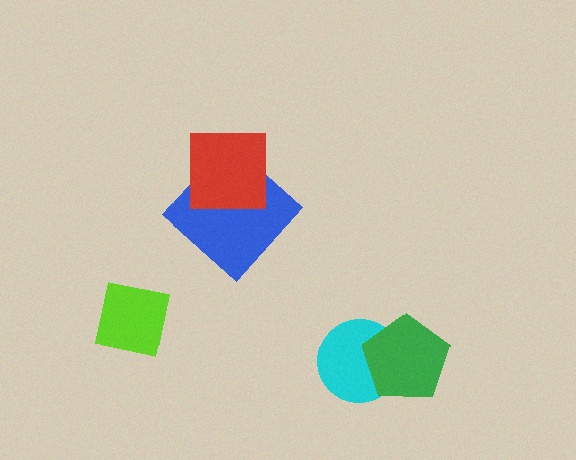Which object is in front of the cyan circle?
The green pentagon is in front of the cyan circle.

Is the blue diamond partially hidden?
Yes, it is partially covered by another shape.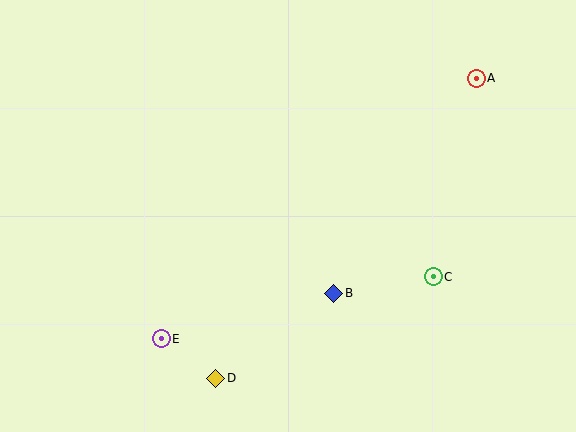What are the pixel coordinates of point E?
Point E is at (161, 339).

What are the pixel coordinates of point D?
Point D is at (216, 378).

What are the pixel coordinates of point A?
Point A is at (476, 78).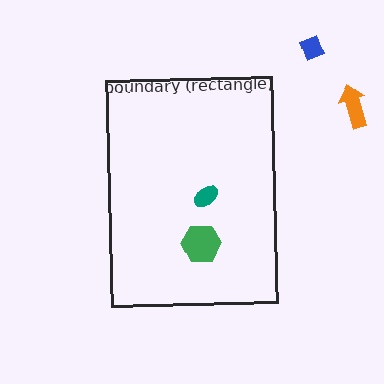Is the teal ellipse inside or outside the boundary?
Inside.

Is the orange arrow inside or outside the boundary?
Outside.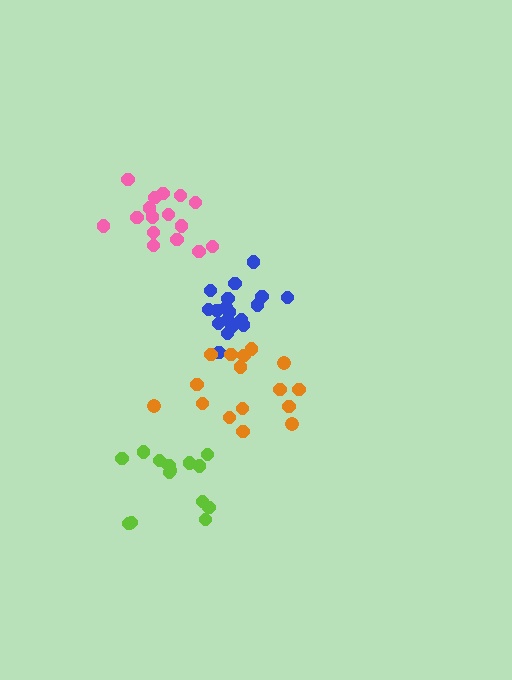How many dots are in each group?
Group 1: 14 dots, Group 2: 19 dots, Group 3: 16 dots, Group 4: 16 dots (65 total).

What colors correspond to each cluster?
The clusters are colored: lime, blue, orange, pink.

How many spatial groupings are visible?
There are 4 spatial groupings.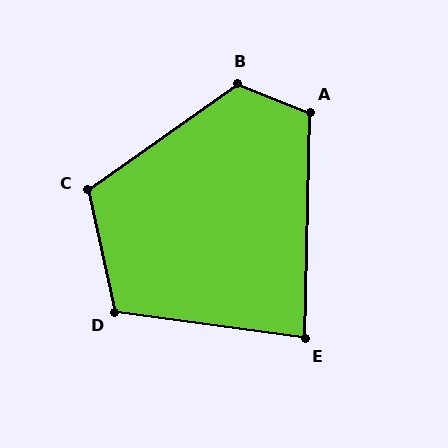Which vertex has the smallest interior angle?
E, at approximately 83 degrees.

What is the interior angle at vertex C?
Approximately 113 degrees (obtuse).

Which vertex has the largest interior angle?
B, at approximately 123 degrees.